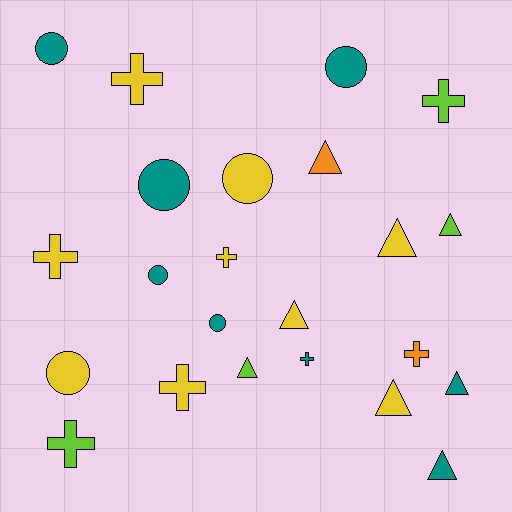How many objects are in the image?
There are 23 objects.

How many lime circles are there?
There are no lime circles.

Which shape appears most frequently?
Cross, with 8 objects.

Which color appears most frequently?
Yellow, with 9 objects.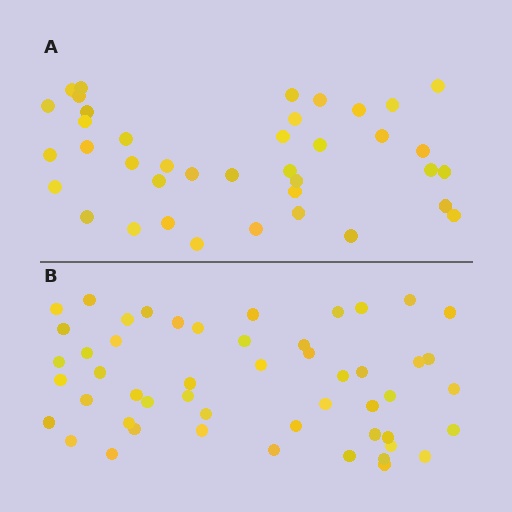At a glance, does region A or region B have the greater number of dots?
Region B (the bottom region) has more dots.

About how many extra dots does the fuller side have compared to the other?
Region B has roughly 12 or so more dots than region A.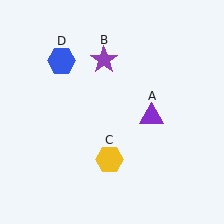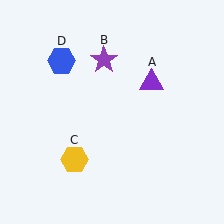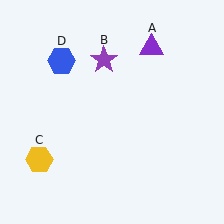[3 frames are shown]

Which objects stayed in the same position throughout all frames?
Purple star (object B) and blue hexagon (object D) remained stationary.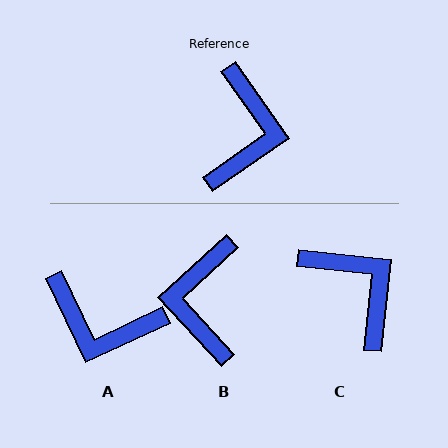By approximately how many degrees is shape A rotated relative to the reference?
Approximately 100 degrees clockwise.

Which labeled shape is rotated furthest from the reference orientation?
B, about 172 degrees away.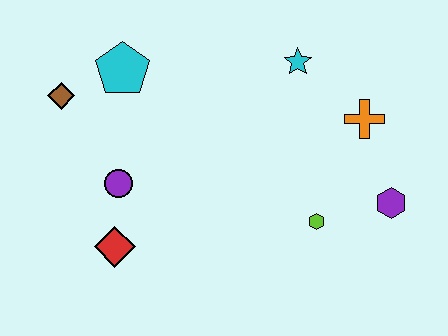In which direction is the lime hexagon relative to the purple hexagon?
The lime hexagon is to the left of the purple hexagon.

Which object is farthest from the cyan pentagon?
The purple hexagon is farthest from the cyan pentagon.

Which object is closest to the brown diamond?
The cyan pentagon is closest to the brown diamond.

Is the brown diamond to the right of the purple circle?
No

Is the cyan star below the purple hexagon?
No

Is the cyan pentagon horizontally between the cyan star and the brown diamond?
Yes